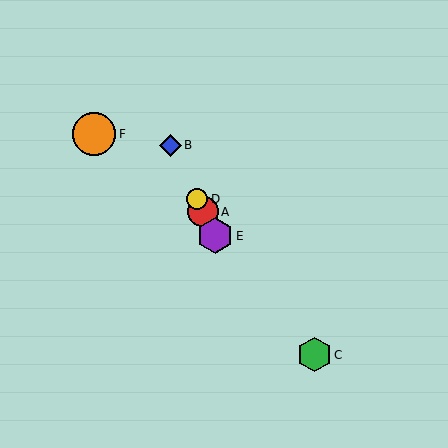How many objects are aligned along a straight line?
4 objects (A, B, D, E) are aligned along a straight line.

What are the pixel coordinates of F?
Object F is at (94, 134).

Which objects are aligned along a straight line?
Objects A, B, D, E are aligned along a straight line.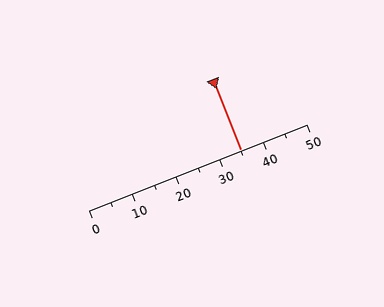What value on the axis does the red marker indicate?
The marker indicates approximately 35.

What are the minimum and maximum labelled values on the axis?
The axis runs from 0 to 50.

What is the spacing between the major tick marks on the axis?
The major ticks are spaced 10 apart.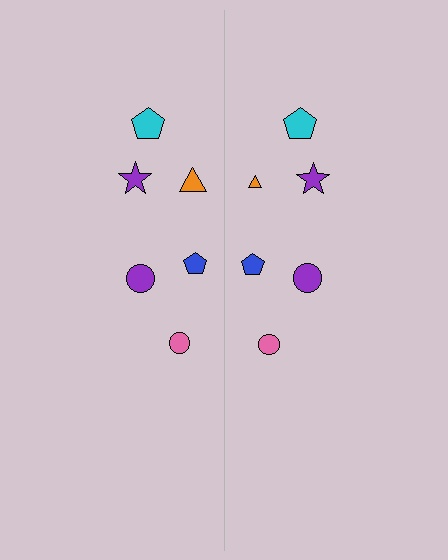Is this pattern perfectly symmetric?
No, the pattern is not perfectly symmetric. The orange triangle on the right side has a different size than its mirror counterpart.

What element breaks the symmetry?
The orange triangle on the right side has a different size than its mirror counterpart.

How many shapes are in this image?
There are 12 shapes in this image.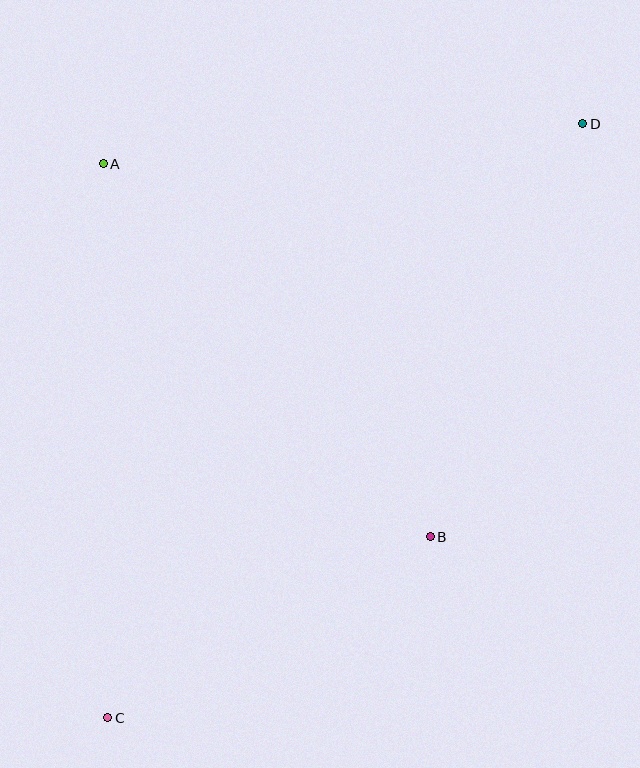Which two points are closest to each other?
Points B and C are closest to each other.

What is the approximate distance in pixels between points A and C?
The distance between A and C is approximately 554 pixels.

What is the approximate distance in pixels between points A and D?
The distance between A and D is approximately 481 pixels.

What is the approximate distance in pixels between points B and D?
The distance between B and D is approximately 440 pixels.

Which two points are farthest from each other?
Points C and D are farthest from each other.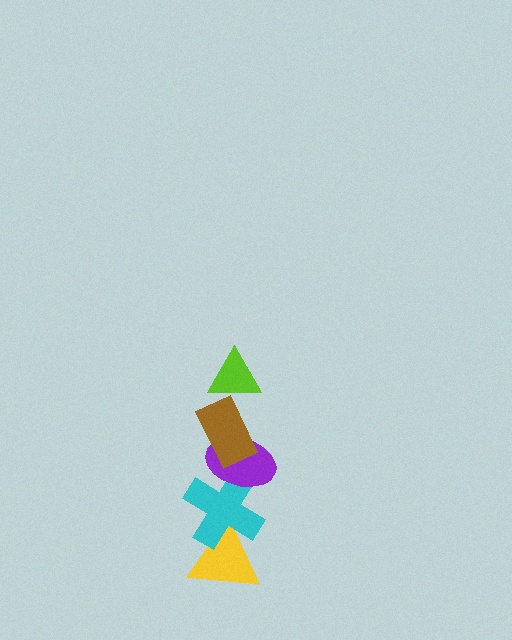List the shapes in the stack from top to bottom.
From top to bottom: the lime triangle, the brown rectangle, the purple ellipse, the cyan cross, the yellow triangle.